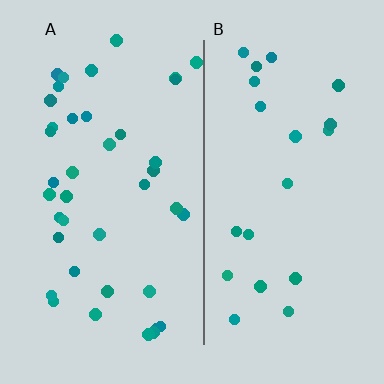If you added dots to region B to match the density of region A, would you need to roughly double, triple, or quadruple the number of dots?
Approximately double.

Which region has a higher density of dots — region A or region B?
A (the left).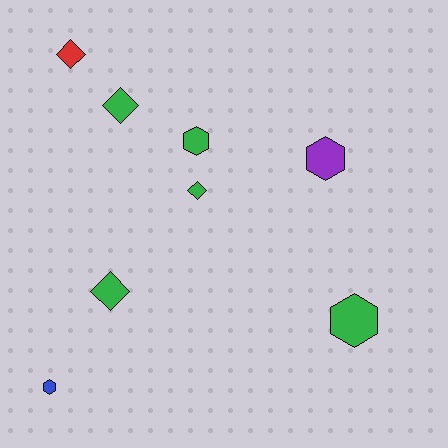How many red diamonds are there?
There is 1 red diamond.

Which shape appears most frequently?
Hexagon, with 4 objects.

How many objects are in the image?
There are 8 objects.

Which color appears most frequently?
Green, with 5 objects.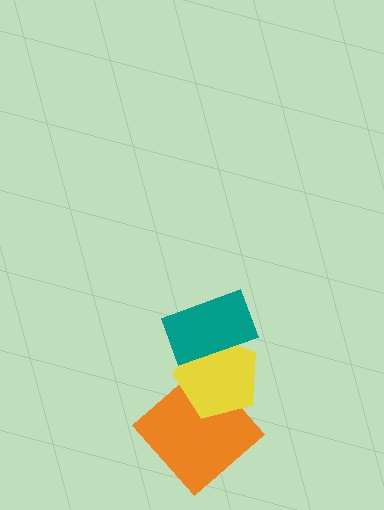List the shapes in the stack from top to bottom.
From top to bottom: the teal rectangle, the yellow pentagon, the orange diamond.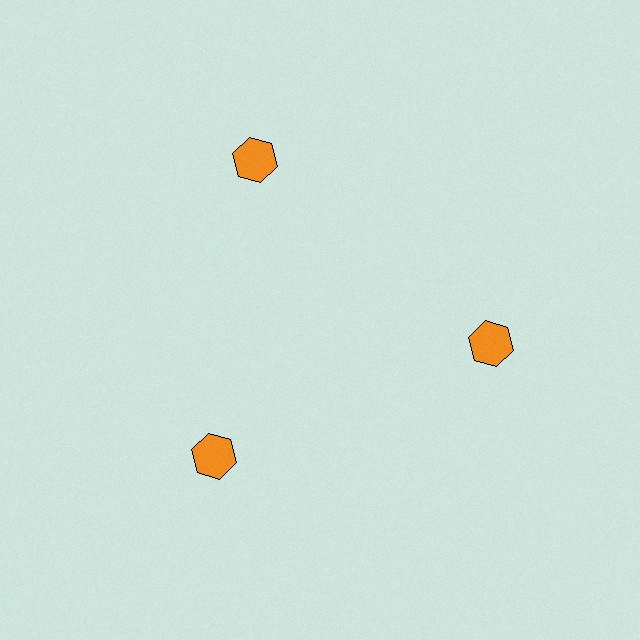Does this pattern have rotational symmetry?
Yes, this pattern has 3-fold rotational symmetry. It looks the same after rotating 120 degrees around the center.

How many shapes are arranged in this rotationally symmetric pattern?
There are 3 shapes, arranged in 3 groups of 1.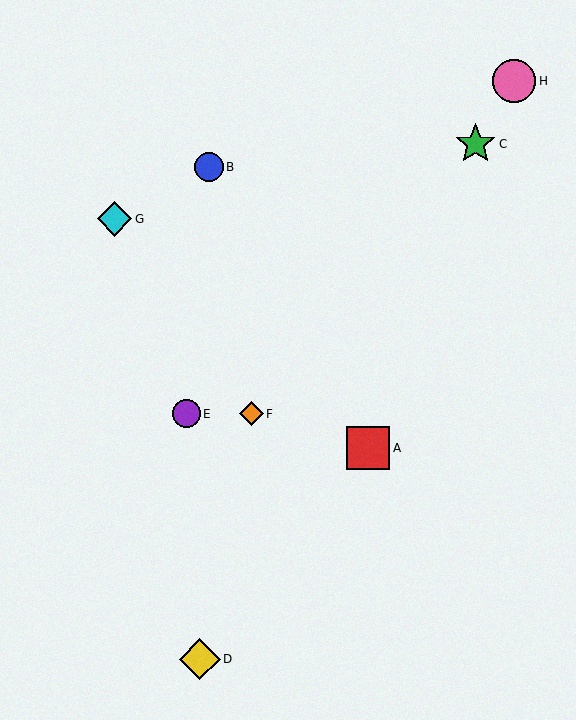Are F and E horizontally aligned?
Yes, both are at y≈414.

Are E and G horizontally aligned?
No, E is at y≈414 and G is at y≈219.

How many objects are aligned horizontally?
2 objects (E, F) are aligned horizontally.